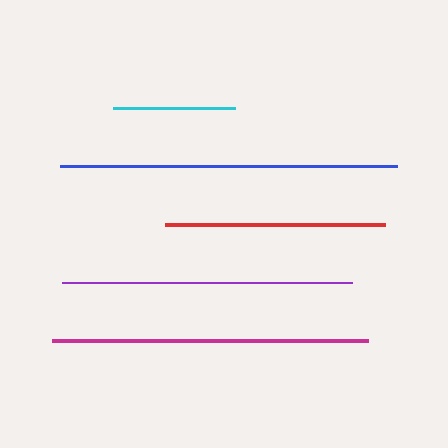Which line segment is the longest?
The blue line is the longest at approximately 337 pixels.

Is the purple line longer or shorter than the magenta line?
The magenta line is longer than the purple line.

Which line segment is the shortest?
The cyan line is the shortest at approximately 123 pixels.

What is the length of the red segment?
The red segment is approximately 220 pixels long.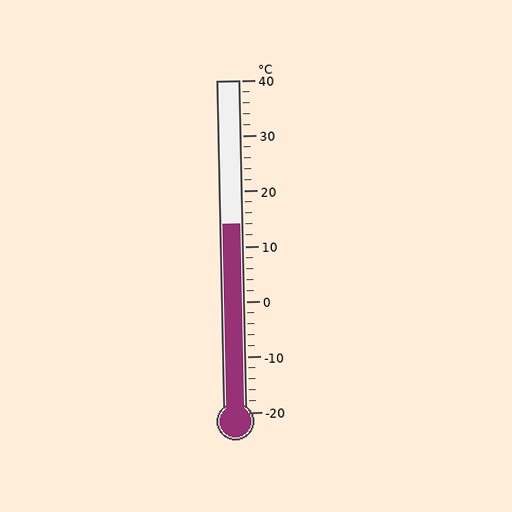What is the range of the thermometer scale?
The thermometer scale ranges from -20°C to 40°C.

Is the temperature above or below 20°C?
The temperature is below 20°C.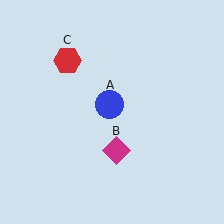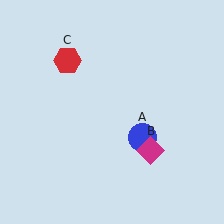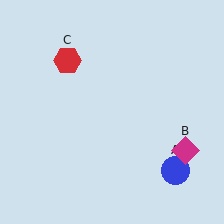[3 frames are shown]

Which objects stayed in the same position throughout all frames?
Red hexagon (object C) remained stationary.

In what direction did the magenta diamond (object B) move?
The magenta diamond (object B) moved right.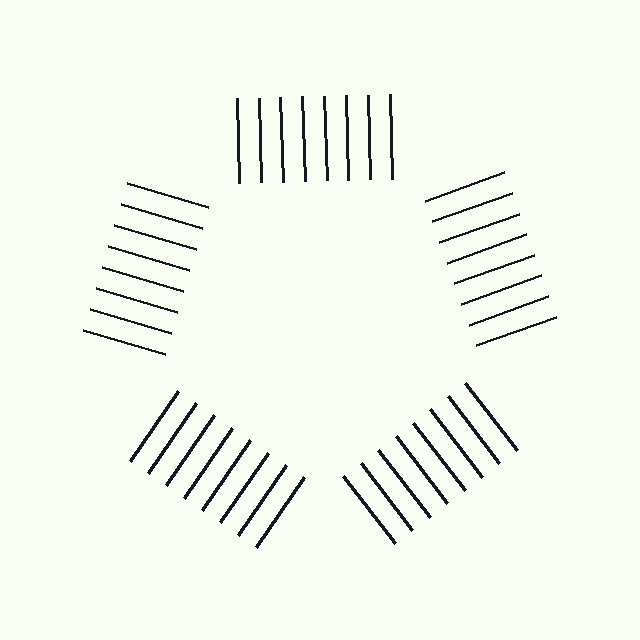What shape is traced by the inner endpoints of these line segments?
An illusory pentagon — the line segments terminate on its edges but no continuous stroke is drawn.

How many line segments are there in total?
40 — 8 along each of the 5 edges.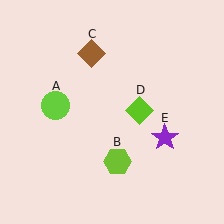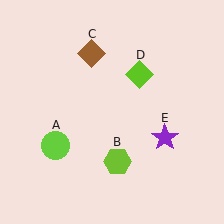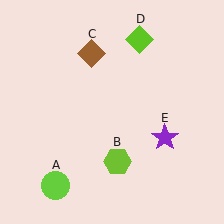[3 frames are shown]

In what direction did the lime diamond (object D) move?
The lime diamond (object D) moved up.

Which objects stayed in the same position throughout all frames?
Lime hexagon (object B) and brown diamond (object C) and purple star (object E) remained stationary.